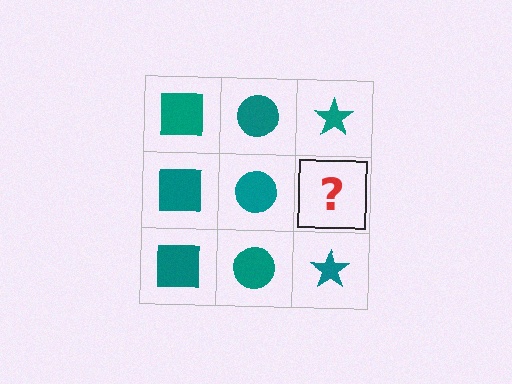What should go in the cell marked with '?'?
The missing cell should contain a teal star.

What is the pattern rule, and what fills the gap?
The rule is that each column has a consistent shape. The gap should be filled with a teal star.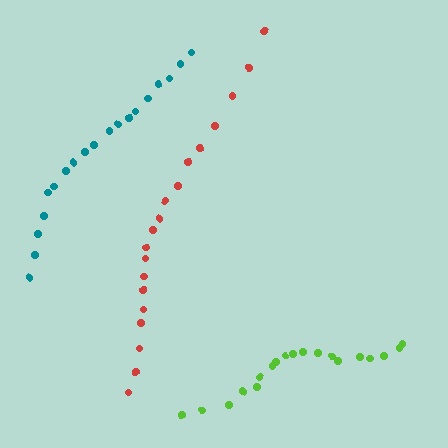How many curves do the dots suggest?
There are 3 distinct paths.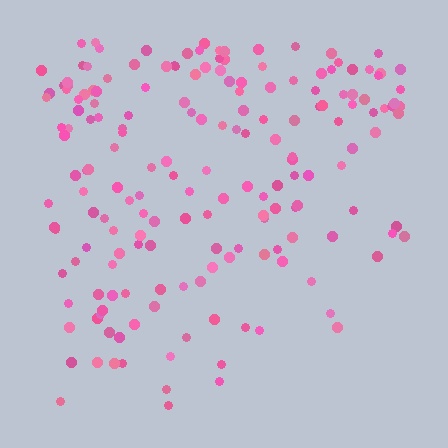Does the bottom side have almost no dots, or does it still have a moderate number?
Still a moderate number, just noticeably fewer than the top.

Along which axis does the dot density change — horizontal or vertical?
Vertical.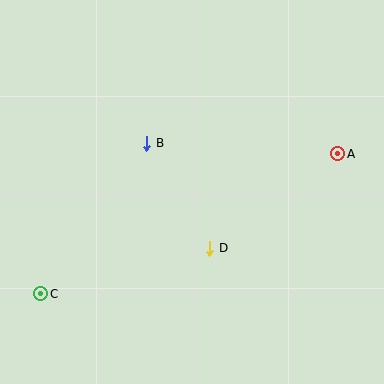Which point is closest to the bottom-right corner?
Point D is closest to the bottom-right corner.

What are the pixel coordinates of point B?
Point B is at (147, 143).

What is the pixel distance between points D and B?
The distance between D and B is 123 pixels.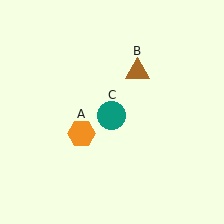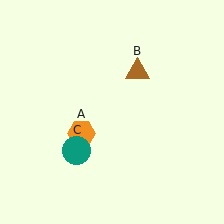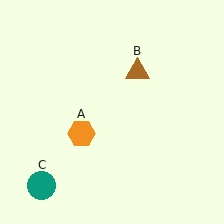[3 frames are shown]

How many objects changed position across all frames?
1 object changed position: teal circle (object C).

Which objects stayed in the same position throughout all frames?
Orange hexagon (object A) and brown triangle (object B) remained stationary.